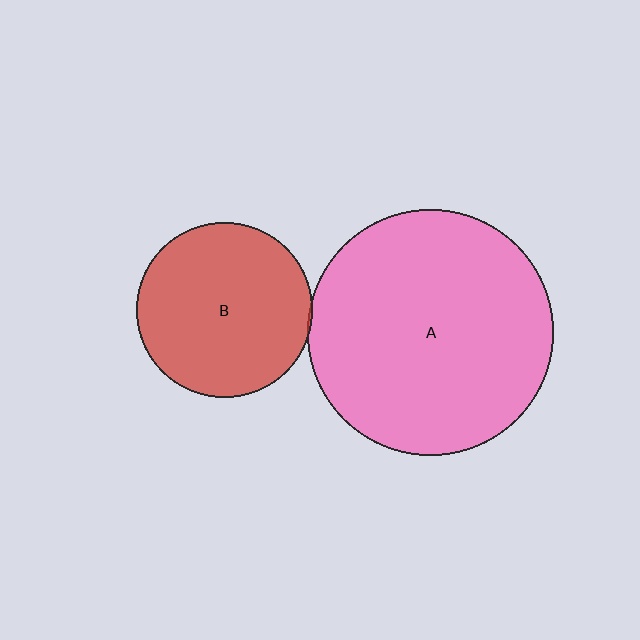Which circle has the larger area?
Circle A (pink).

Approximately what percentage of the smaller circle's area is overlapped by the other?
Approximately 5%.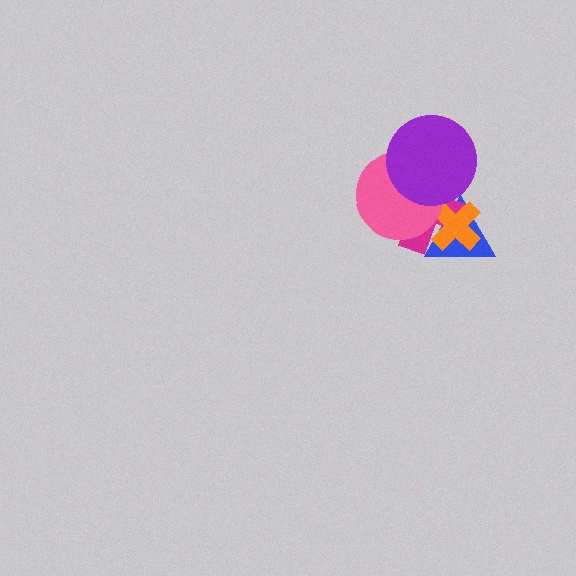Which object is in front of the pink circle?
The purple circle is in front of the pink circle.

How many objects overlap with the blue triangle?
3 objects overlap with the blue triangle.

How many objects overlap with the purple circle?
2 objects overlap with the purple circle.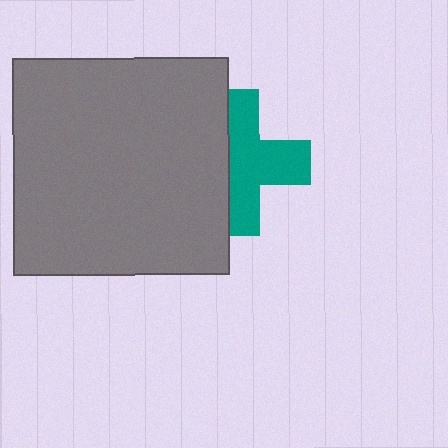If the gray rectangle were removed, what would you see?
You would see the complete teal cross.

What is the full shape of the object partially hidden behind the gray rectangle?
The partially hidden object is a teal cross.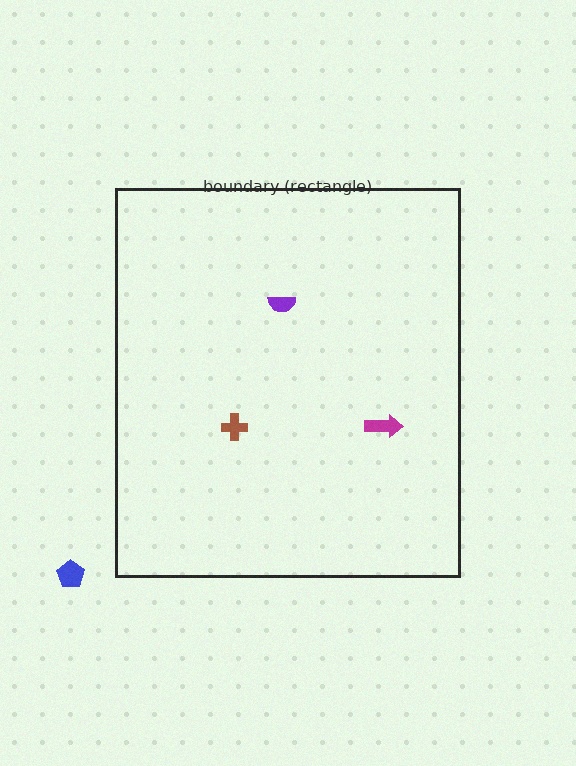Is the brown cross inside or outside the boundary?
Inside.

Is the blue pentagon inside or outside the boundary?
Outside.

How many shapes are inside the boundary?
3 inside, 1 outside.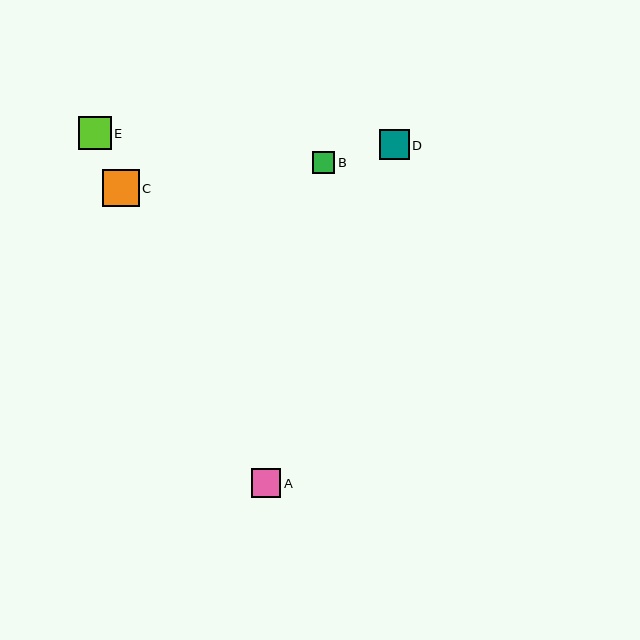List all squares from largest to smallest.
From largest to smallest: C, E, D, A, B.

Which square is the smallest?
Square B is the smallest with a size of approximately 22 pixels.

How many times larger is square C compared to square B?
Square C is approximately 1.7 times the size of square B.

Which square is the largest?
Square C is the largest with a size of approximately 37 pixels.